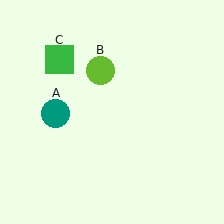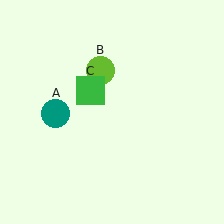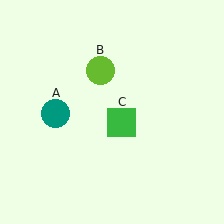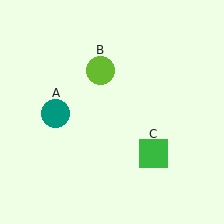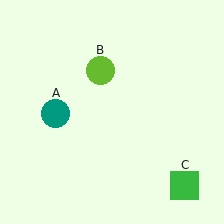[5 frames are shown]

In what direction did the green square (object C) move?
The green square (object C) moved down and to the right.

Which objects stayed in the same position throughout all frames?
Teal circle (object A) and lime circle (object B) remained stationary.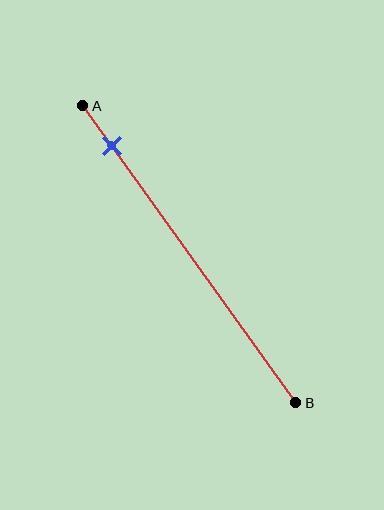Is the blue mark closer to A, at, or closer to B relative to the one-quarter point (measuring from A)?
The blue mark is closer to point A than the one-quarter point of segment AB.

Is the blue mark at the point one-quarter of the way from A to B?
No, the mark is at about 15% from A, not at the 25% one-quarter point.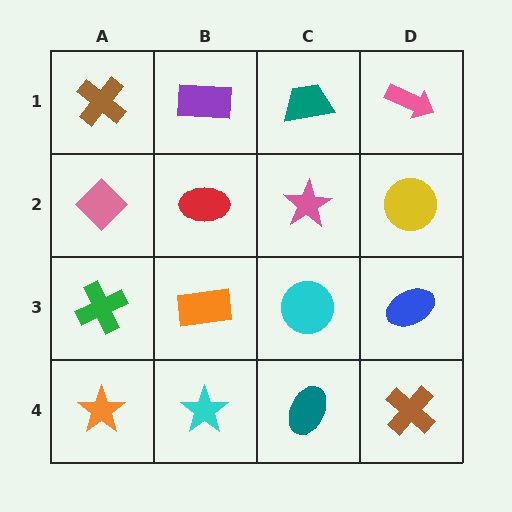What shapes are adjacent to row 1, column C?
A pink star (row 2, column C), a purple rectangle (row 1, column B), a pink arrow (row 1, column D).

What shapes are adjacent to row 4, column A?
A green cross (row 3, column A), a cyan star (row 4, column B).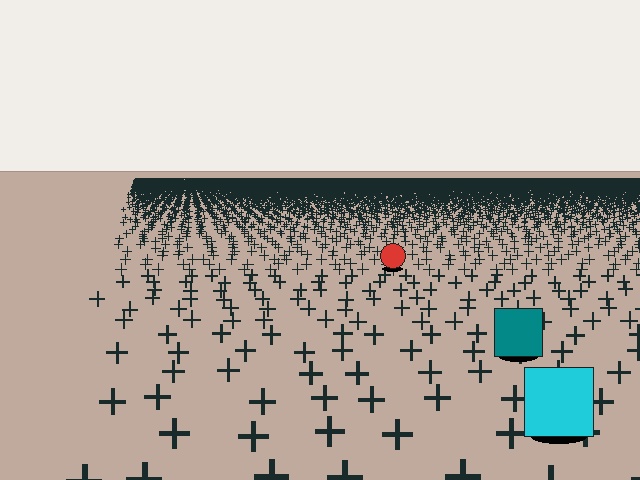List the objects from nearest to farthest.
From nearest to farthest: the cyan square, the teal square, the red circle.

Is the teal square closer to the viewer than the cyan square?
No. The cyan square is closer — you can tell from the texture gradient: the ground texture is coarser near it.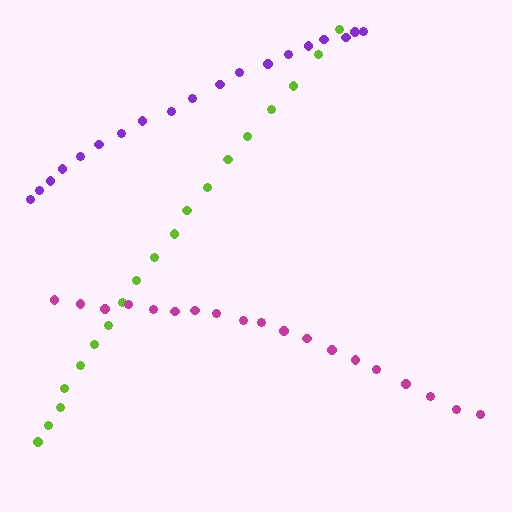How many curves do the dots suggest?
There are 3 distinct paths.